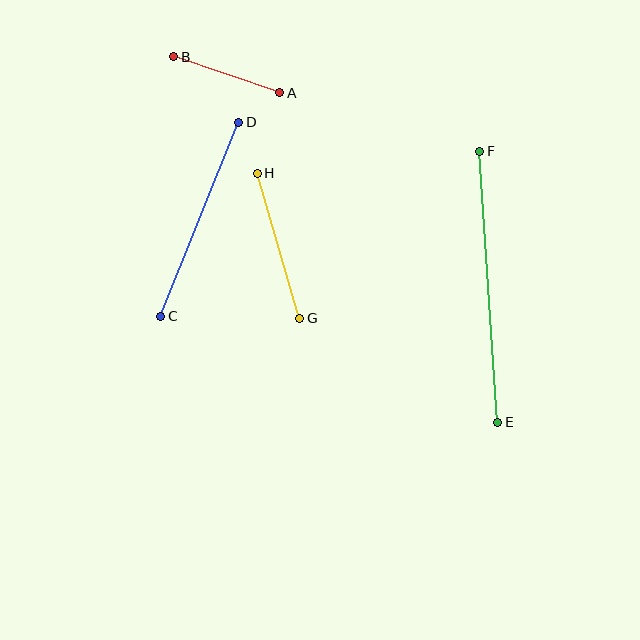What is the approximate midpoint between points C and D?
The midpoint is at approximately (200, 219) pixels.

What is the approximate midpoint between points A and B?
The midpoint is at approximately (227, 75) pixels.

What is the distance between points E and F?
The distance is approximately 272 pixels.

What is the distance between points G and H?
The distance is approximately 151 pixels.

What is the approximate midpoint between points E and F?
The midpoint is at approximately (489, 287) pixels.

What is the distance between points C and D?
The distance is approximately 209 pixels.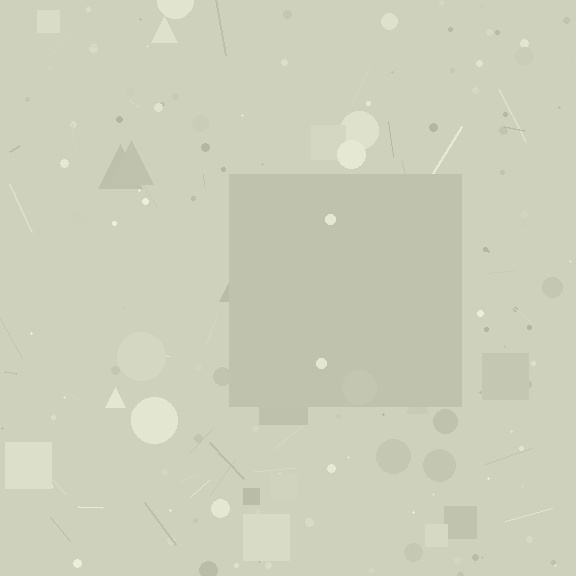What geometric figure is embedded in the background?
A square is embedded in the background.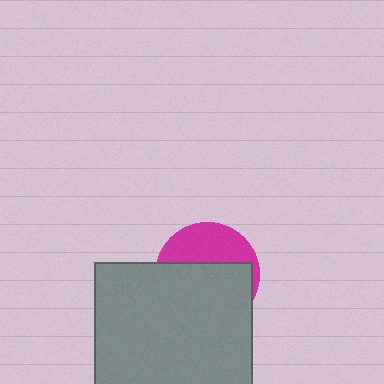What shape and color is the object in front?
The object in front is a gray square.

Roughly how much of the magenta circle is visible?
A small part of it is visible (roughly 37%).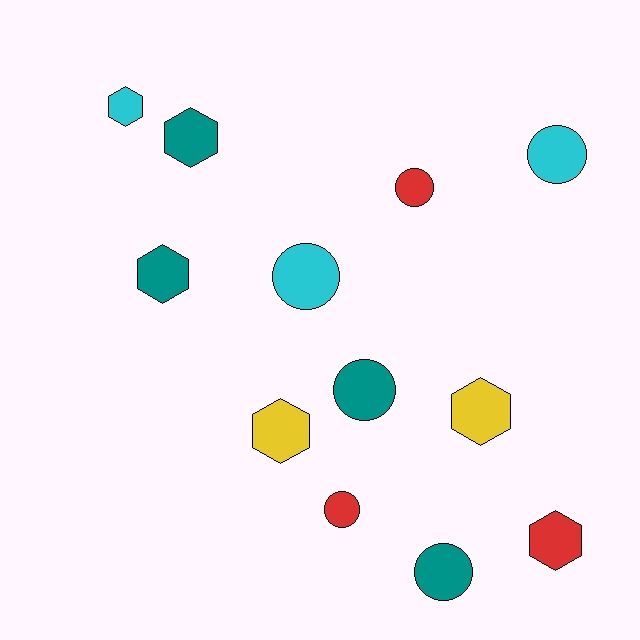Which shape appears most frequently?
Circle, with 6 objects.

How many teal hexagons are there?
There are 2 teal hexagons.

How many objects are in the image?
There are 12 objects.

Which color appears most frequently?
Teal, with 4 objects.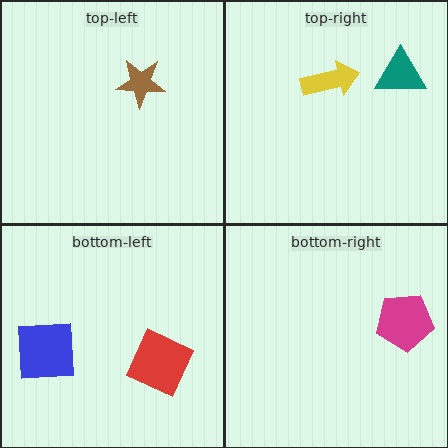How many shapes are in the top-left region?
1.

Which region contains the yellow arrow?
The top-right region.